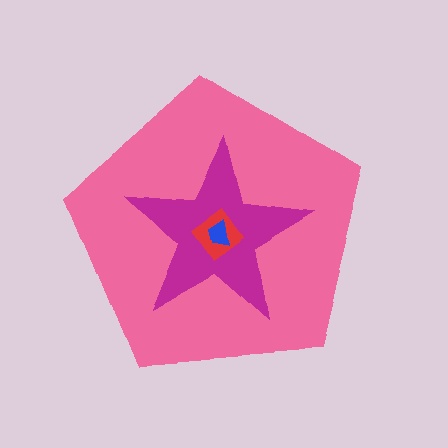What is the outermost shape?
The pink pentagon.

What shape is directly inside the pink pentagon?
The magenta star.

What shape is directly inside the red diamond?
The blue trapezoid.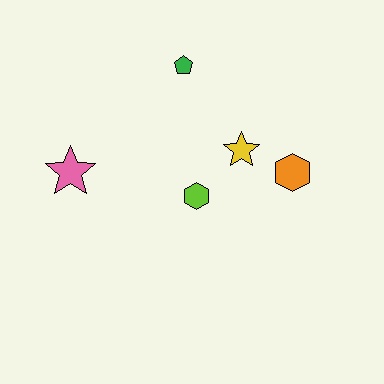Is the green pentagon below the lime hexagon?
No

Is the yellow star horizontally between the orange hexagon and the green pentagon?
Yes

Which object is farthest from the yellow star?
The pink star is farthest from the yellow star.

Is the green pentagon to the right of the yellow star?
No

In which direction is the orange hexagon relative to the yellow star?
The orange hexagon is to the right of the yellow star.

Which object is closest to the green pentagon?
The yellow star is closest to the green pentagon.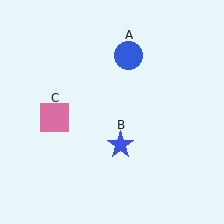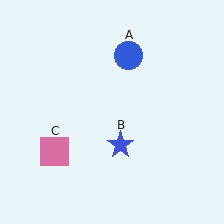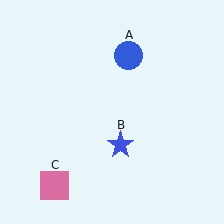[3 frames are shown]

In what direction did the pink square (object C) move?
The pink square (object C) moved down.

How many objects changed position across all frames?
1 object changed position: pink square (object C).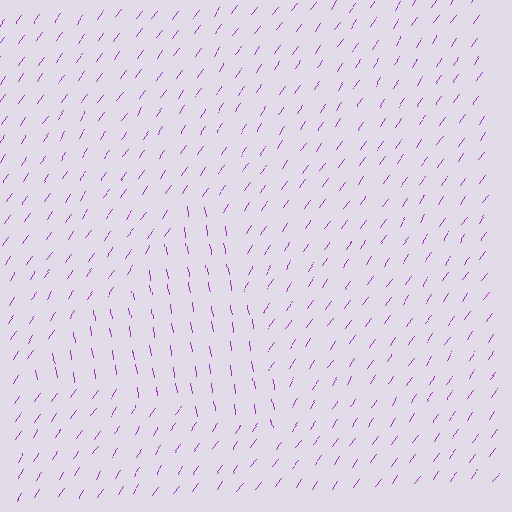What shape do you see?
I see a triangle.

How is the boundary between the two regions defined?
The boundary is defined purely by a change in line orientation (approximately 45 degrees difference). All lines are the same color and thickness.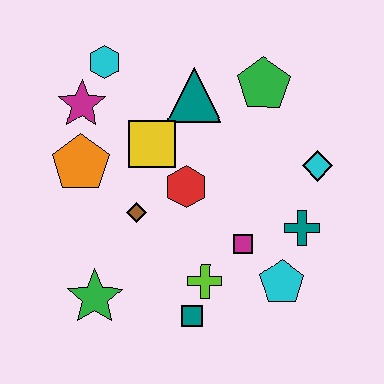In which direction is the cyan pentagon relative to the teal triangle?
The cyan pentagon is below the teal triangle.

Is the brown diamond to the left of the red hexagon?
Yes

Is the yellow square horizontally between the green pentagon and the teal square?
No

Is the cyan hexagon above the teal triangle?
Yes